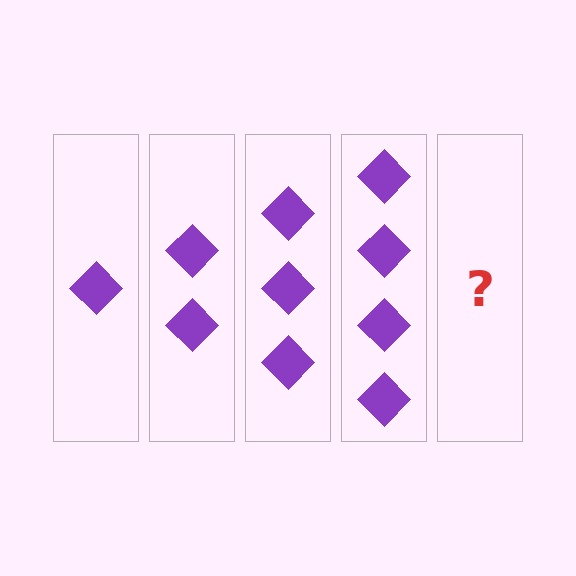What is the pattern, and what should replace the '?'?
The pattern is that each step adds one more diamond. The '?' should be 5 diamonds.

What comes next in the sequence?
The next element should be 5 diamonds.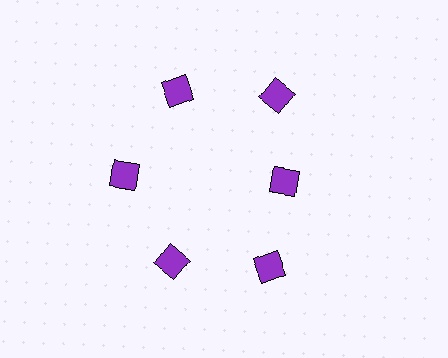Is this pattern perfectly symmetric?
No. The 6 purple diamonds are arranged in a ring, but one element near the 3 o'clock position is pulled inward toward the center, breaking the 6-fold rotational symmetry.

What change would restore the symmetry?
The symmetry would be restored by moving it outward, back onto the ring so that all 6 diamonds sit at equal angles and equal distance from the center.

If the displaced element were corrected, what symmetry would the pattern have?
It would have 6-fold rotational symmetry — the pattern would map onto itself every 60 degrees.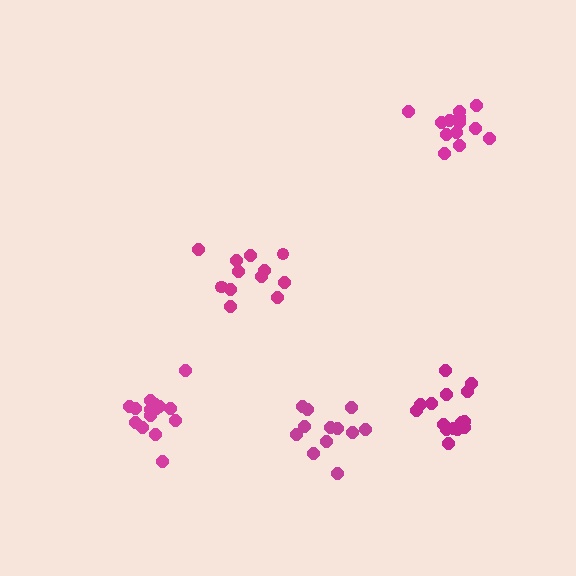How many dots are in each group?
Group 1: 12 dots, Group 2: 15 dots, Group 3: 13 dots, Group 4: 15 dots, Group 5: 12 dots (67 total).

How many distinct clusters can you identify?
There are 5 distinct clusters.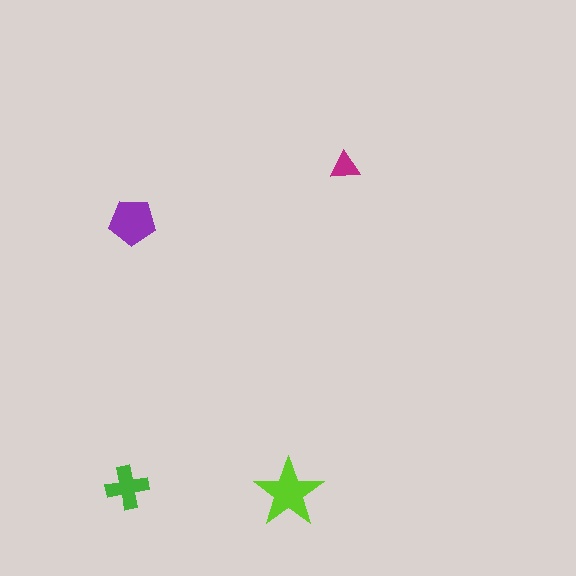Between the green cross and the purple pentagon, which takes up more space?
The purple pentagon.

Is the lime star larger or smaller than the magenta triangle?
Larger.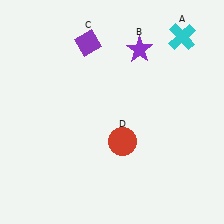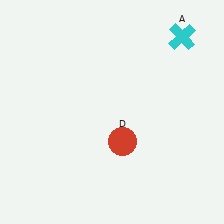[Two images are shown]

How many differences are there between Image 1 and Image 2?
There are 2 differences between the two images.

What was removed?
The purple star (B), the purple diamond (C) were removed in Image 2.